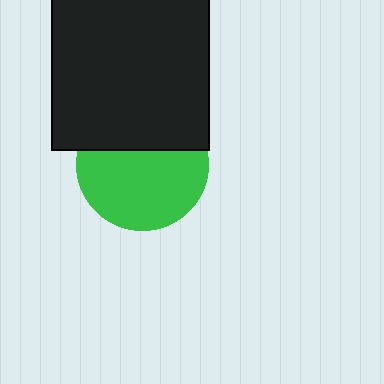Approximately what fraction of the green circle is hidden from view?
Roughly 37% of the green circle is hidden behind the black rectangle.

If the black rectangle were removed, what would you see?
You would see the complete green circle.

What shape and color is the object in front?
The object in front is a black rectangle.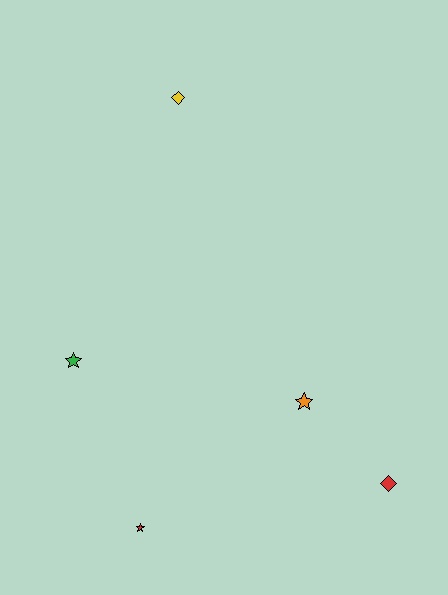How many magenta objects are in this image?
There are no magenta objects.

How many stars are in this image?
There are 3 stars.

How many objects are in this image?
There are 5 objects.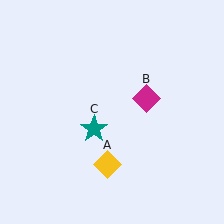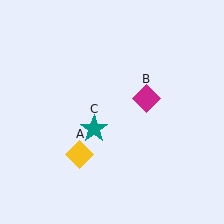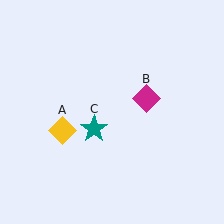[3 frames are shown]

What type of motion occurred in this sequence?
The yellow diamond (object A) rotated clockwise around the center of the scene.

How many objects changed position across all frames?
1 object changed position: yellow diamond (object A).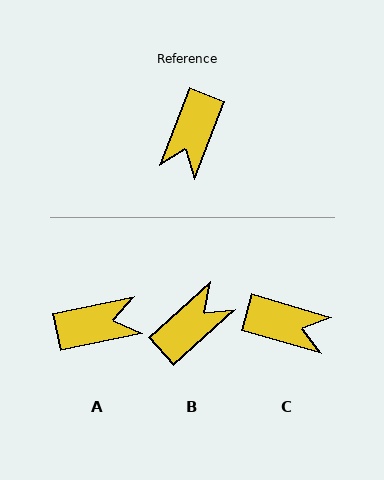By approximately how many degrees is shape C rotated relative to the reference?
Approximately 96 degrees counter-clockwise.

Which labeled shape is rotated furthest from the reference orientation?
B, about 153 degrees away.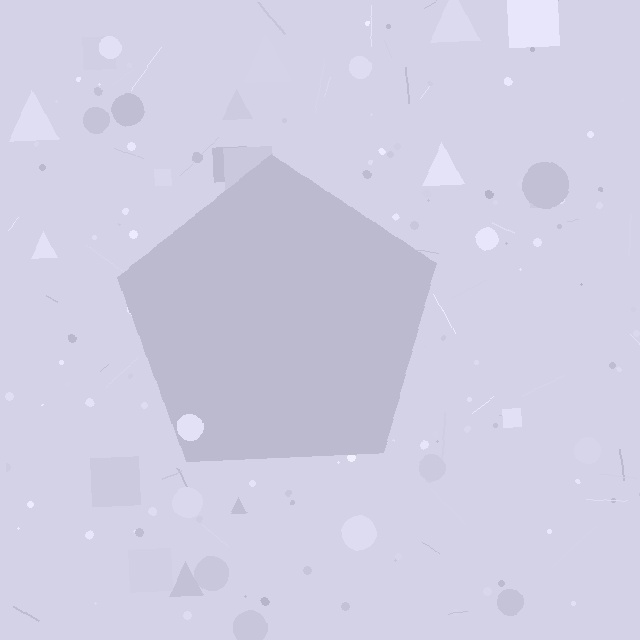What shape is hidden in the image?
A pentagon is hidden in the image.